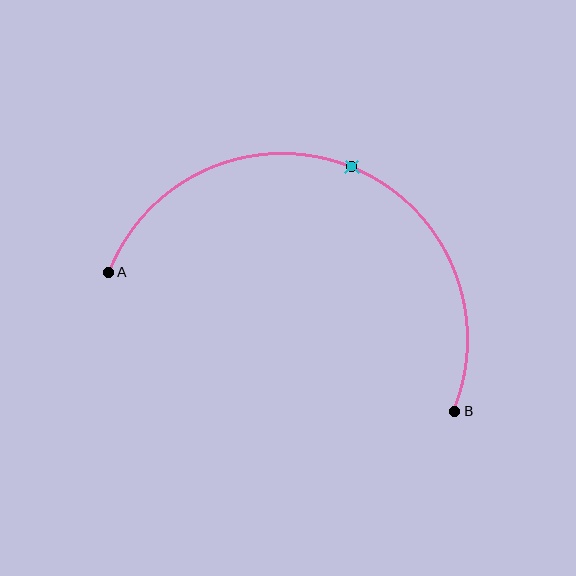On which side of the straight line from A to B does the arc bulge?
The arc bulges above the straight line connecting A and B.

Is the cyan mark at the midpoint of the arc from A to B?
Yes. The cyan mark lies on the arc at equal arc-length from both A and B — it is the arc midpoint.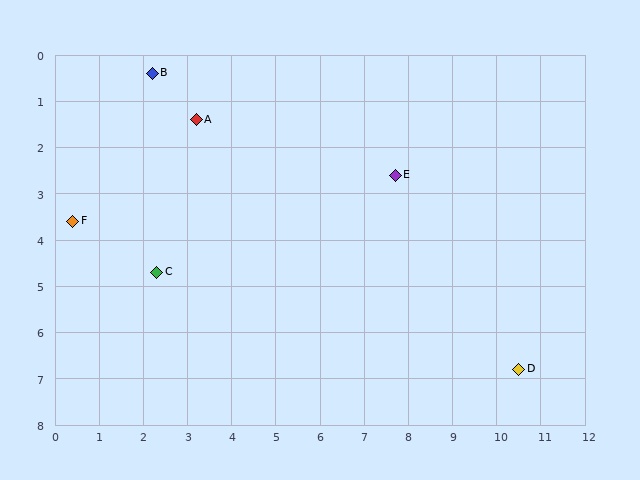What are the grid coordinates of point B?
Point B is at approximately (2.2, 0.4).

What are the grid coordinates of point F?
Point F is at approximately (0.4, 3.6).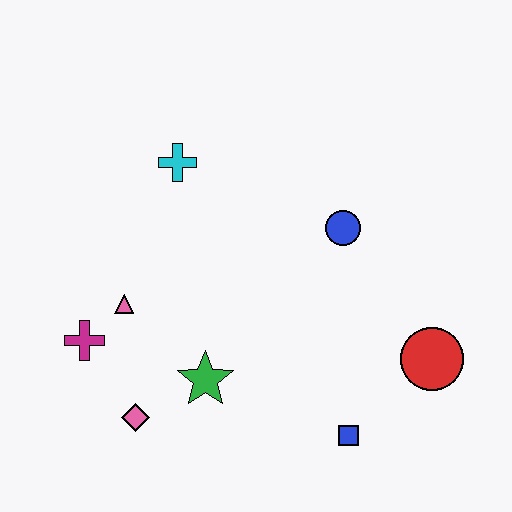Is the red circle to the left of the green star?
No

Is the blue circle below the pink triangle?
No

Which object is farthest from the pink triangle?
The red circle is farthest from the pink triangle.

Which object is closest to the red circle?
The blue square is closest to the red circle.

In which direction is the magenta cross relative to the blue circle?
The magenta cross is to the left of the blue circle.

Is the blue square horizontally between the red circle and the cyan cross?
Yes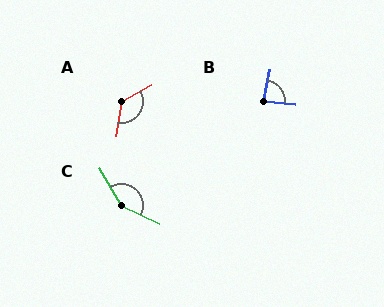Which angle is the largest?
C, at approximately 145 degrees.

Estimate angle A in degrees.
Approximately 128 degrees.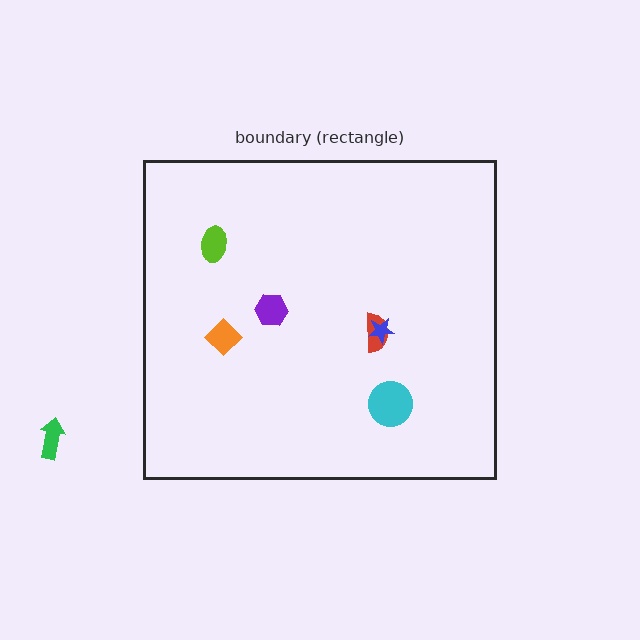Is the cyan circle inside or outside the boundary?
Inside.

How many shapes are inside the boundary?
6 inside, 1 outside.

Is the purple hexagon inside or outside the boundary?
Inside.